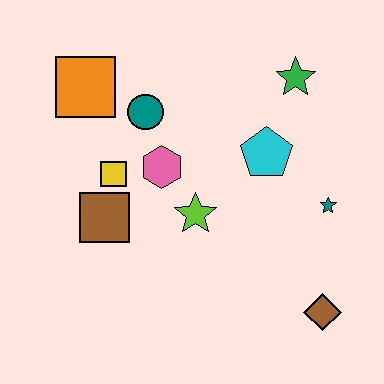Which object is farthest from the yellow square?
The brown diamond is farthest from the yellow square.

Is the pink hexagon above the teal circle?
No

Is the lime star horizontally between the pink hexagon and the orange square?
No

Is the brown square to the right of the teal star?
No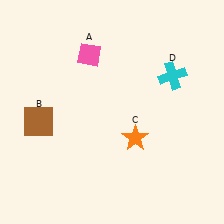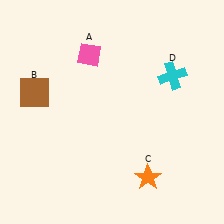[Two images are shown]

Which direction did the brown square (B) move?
The brown square (B) moved up.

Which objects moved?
The objects that moved are: the brown square (B), the orange star (C).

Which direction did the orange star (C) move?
The orange star (C) moved down.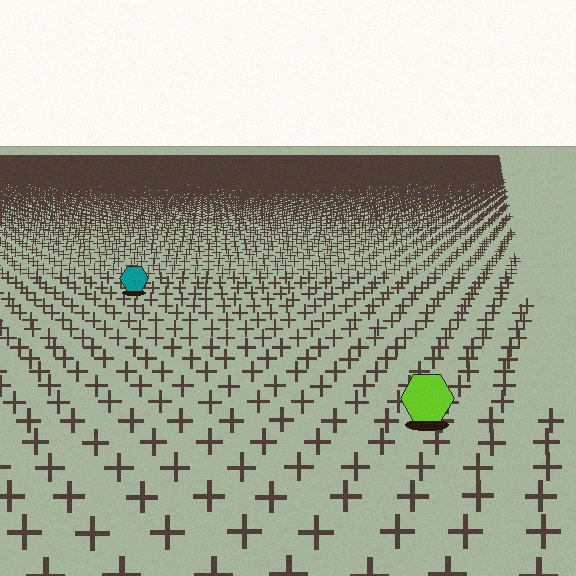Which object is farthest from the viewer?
The teal hexagon is farthest from the viewer. It appears smaller and the ground texture around it is denser.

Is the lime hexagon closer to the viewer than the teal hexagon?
Yes. The lime hexagon is closer — you can tell from the texture gradient: the ground texture is coarser near it.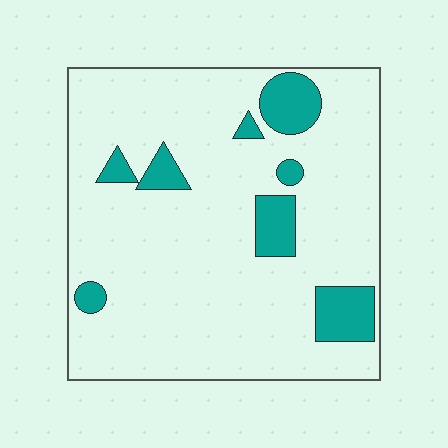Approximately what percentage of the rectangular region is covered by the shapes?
Approximately 15%.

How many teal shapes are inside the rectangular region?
8.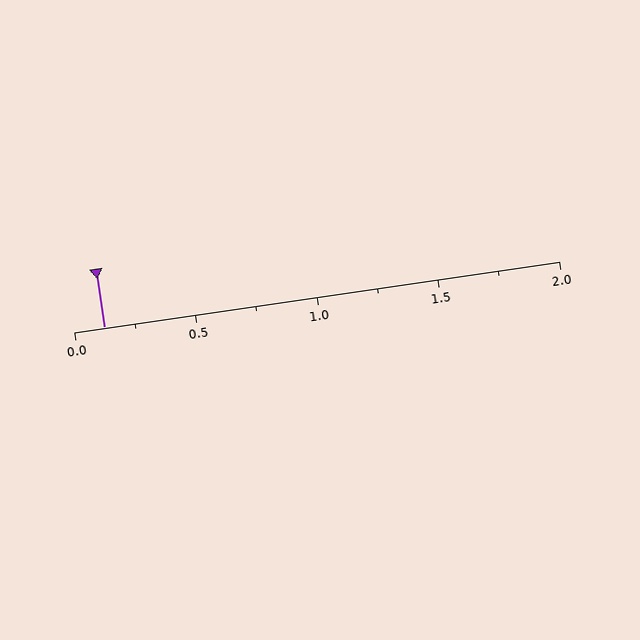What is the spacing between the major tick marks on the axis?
The major ticks are spaced 0.5 apart.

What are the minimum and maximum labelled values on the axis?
The axis runs from 0.0 to 2.0.